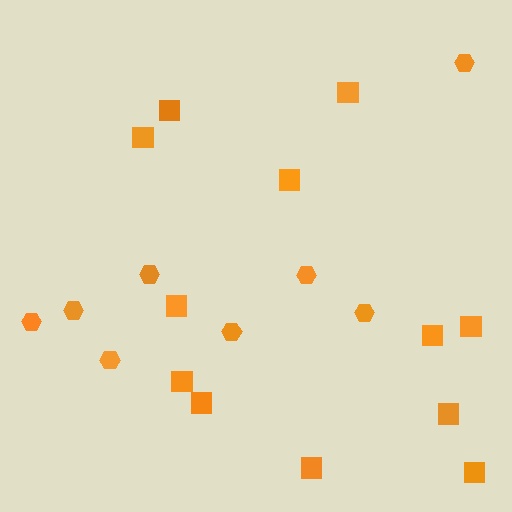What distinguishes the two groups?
There are 2 groups: one group of squares (12) and one group of hexagons (8).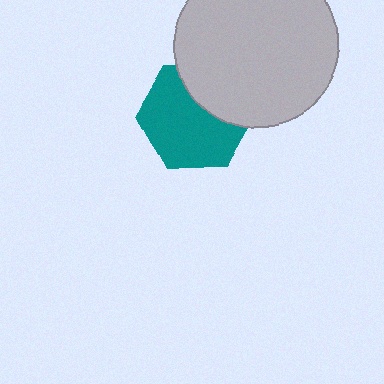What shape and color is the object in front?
The object in front is a light gray circle.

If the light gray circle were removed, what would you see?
You would see the complete teal hexagon.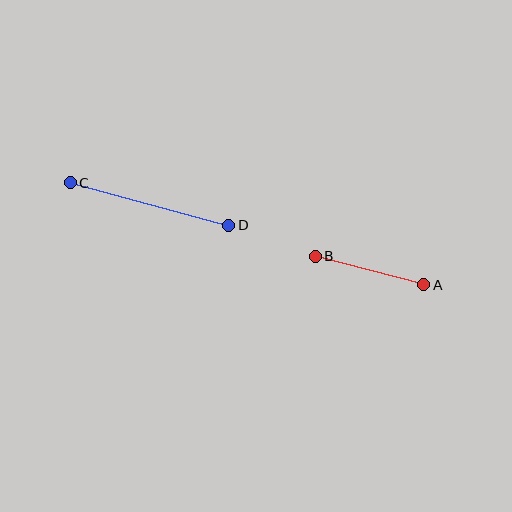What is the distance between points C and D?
The distance is approximately 164 pixels.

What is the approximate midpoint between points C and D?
The midpoint is at approximately (149, 204) pixels.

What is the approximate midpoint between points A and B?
The midpoint is at approximately (370, 270) pixels.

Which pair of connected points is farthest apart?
Points C and D are farthest apart.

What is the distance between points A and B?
The distance is approximately 112 pixels.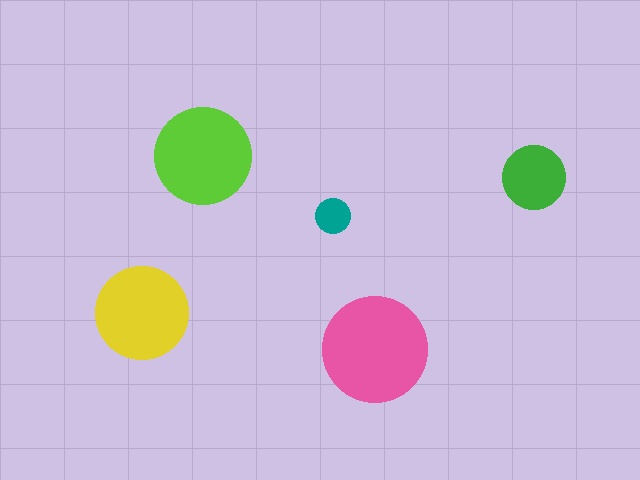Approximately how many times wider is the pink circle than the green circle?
About 1.5 times wider.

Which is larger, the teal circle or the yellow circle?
The yellow one.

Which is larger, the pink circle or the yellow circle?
The pink one.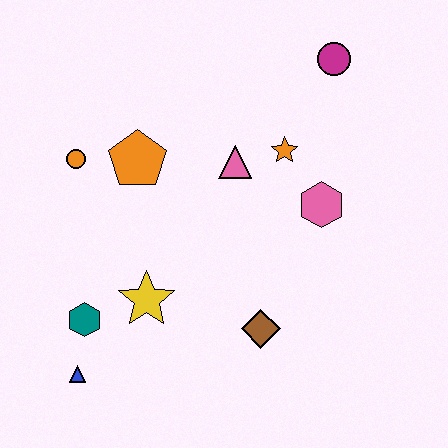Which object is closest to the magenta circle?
The orange star is closest to the magenta circle.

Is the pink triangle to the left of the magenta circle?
Yes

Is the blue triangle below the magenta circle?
Yes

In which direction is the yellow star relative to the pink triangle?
The yellow star is below the pink triangle.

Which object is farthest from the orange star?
The blue triangle is farthest from the orange star.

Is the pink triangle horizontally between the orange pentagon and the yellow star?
No